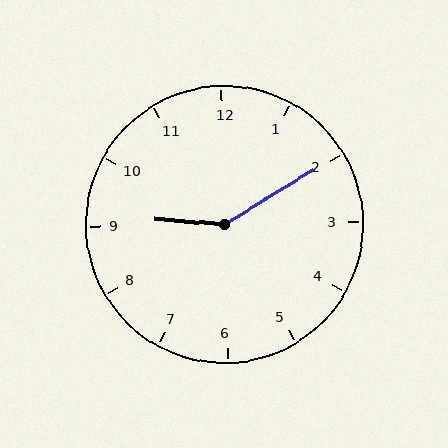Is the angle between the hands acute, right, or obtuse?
It is obtuse.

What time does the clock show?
9:10.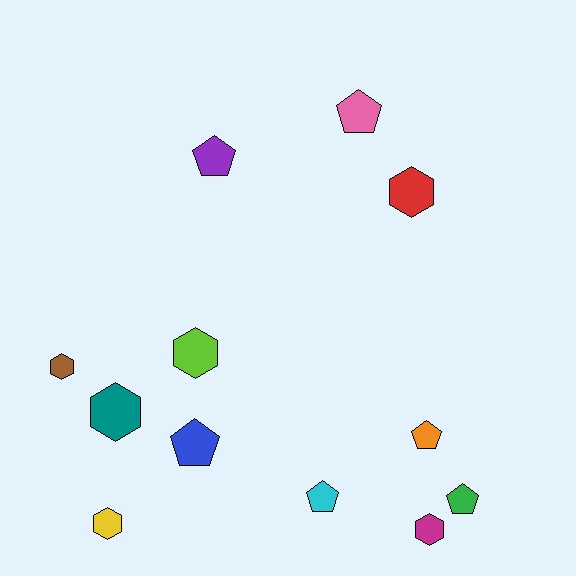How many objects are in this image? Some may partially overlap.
There are 12 objects.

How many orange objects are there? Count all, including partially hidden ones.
There is 1 orange object.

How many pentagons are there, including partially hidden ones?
There are 6 pentagons.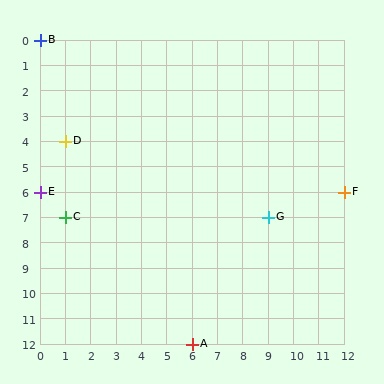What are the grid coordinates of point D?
Point D is at grid coordinates (1, 4).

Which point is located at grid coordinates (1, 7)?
Point C is at (1, 7).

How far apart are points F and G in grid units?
Points F and G are 3 columns and 1 row apart (about 3.2 grid units diagonally).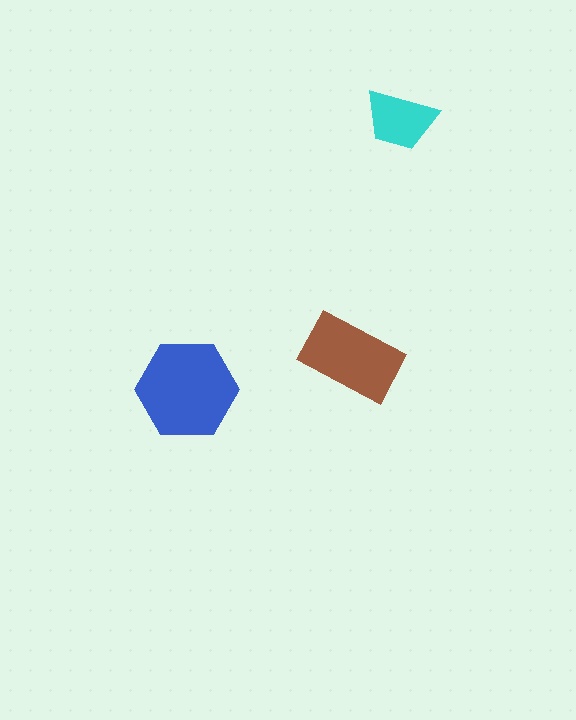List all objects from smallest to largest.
The cyan trapezoid, the brown rectangle, the blue hexagon.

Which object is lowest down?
The blue hexagon is bottommost.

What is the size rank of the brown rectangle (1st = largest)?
2nd.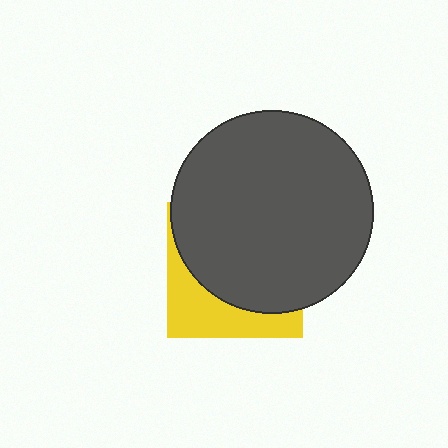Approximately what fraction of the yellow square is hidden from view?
Roughly 69% of the yellow square is hidden behind the dark gray circle.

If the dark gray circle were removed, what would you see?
You would see the complete yellow square.